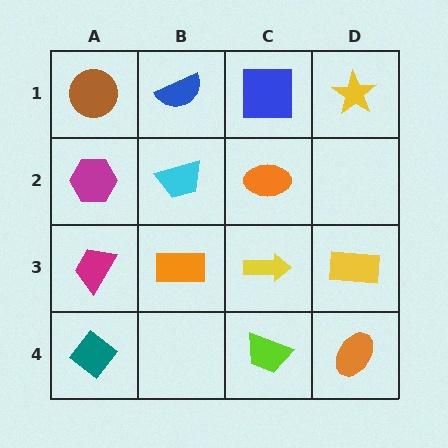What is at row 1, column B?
A blue semicircle.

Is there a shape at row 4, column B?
No, that cell is empty.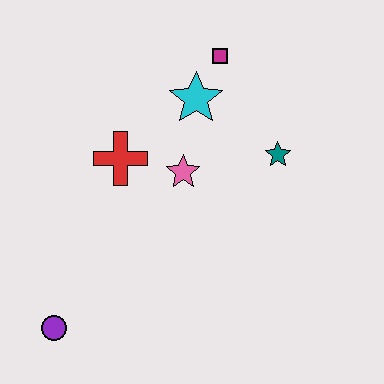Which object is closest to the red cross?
The pink star is closest to the red cross.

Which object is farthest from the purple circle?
The magenta square is farthest from the purple circle.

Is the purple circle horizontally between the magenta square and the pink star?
No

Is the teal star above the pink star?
Yes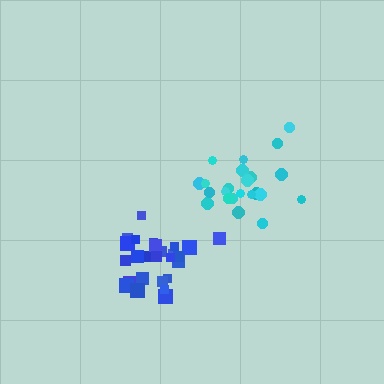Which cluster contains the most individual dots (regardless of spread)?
Blue (27).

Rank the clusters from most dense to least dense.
blue, cyan.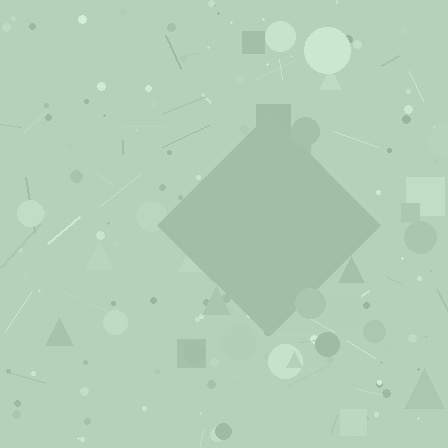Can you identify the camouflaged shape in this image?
The camouflaged shape is a diamond.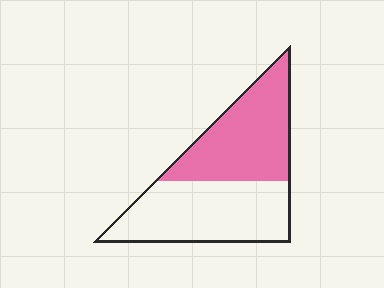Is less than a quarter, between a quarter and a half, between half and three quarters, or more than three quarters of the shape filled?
Between a quarter and a half.